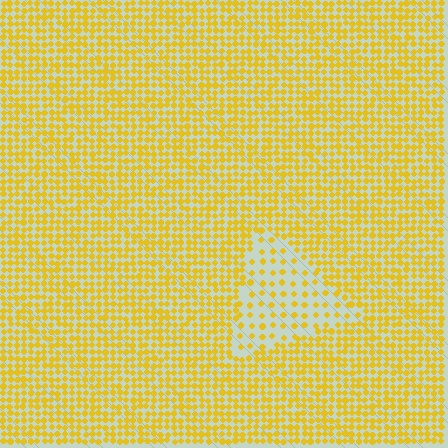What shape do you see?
I see a triangle.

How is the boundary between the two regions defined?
The boundary is defined by a change in element density (approximately 2.4x ratio). All elements are the same color, size, and shape.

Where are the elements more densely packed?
The elements are more densely packed outside the triangle boundary.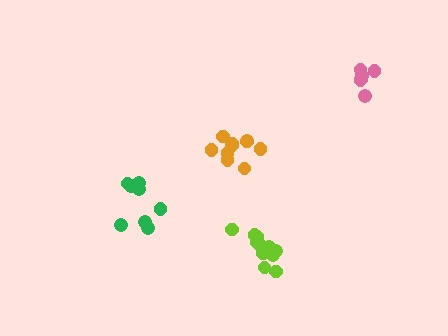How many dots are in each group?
Group 1: 6 dots, Group 2: 10 dots, Group 3: 12 dots, Group 4: 8 dots (36 total).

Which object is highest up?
The pink cluster is topmost.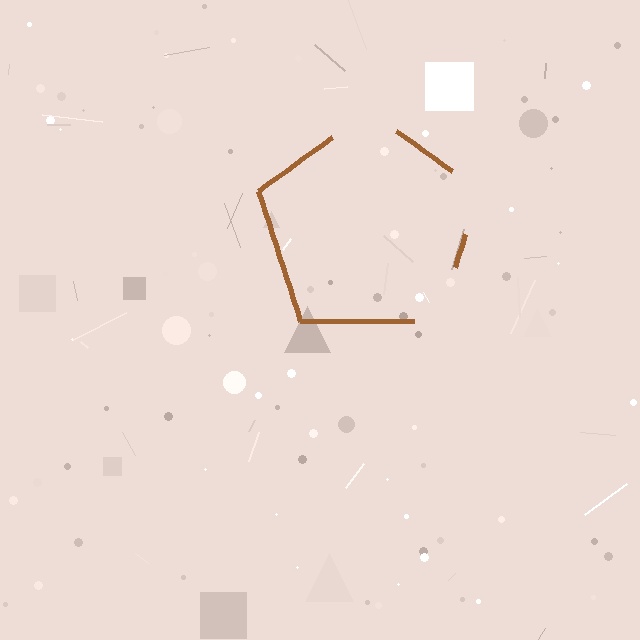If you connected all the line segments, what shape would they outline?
They would outline a pentagon.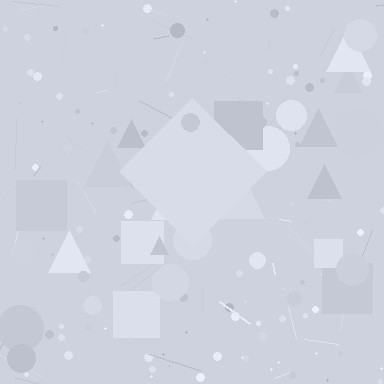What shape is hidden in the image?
A diamond is hidden in the image.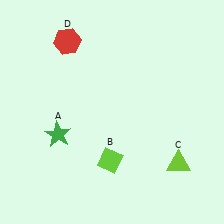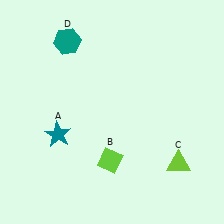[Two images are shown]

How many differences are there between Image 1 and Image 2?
There are 2 differences between the two images.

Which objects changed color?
A changed from green to teal. D changed from red to teal.